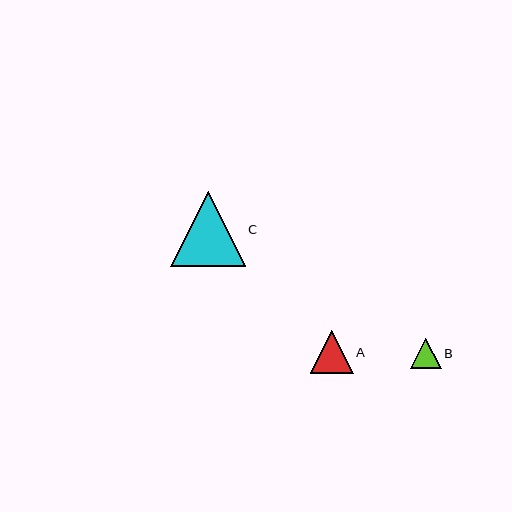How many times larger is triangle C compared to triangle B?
Triangle C is approximately 2.5 times the size of triangle B.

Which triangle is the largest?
Triangle C is the largest with a size of approximately 75 pixels.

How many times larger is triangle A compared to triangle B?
Triangle A is approximately 1.4 times the size of triangle B.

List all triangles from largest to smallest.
From largest to smallest: C, A, B.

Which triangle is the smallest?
Triangle B is the smallest with a size of approximately 30 pixels.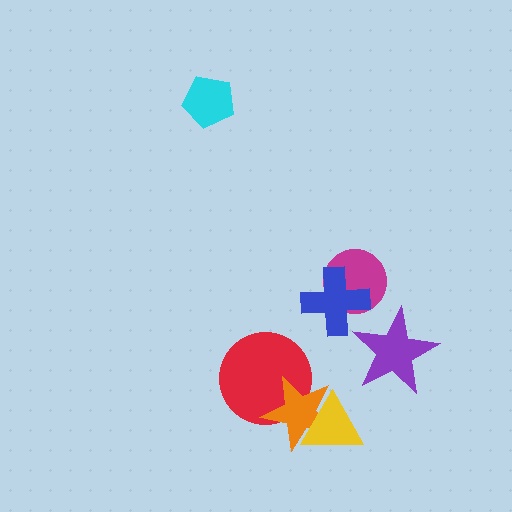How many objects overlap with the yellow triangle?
1 object overlaps with the yellow triangle.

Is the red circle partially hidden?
Yes, it is partially covered by another shape.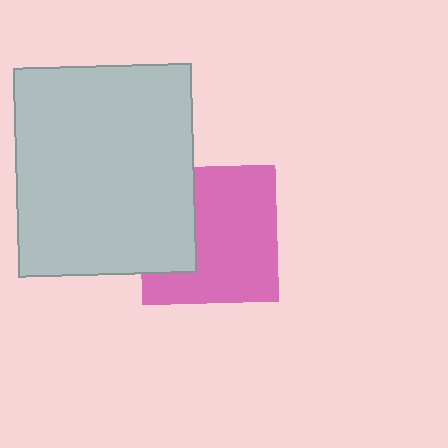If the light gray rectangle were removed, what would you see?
You would see the complete pink square.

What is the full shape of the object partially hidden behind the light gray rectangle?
The partially hidden object is a pink square.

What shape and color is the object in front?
The object in front is a light gray rectangle.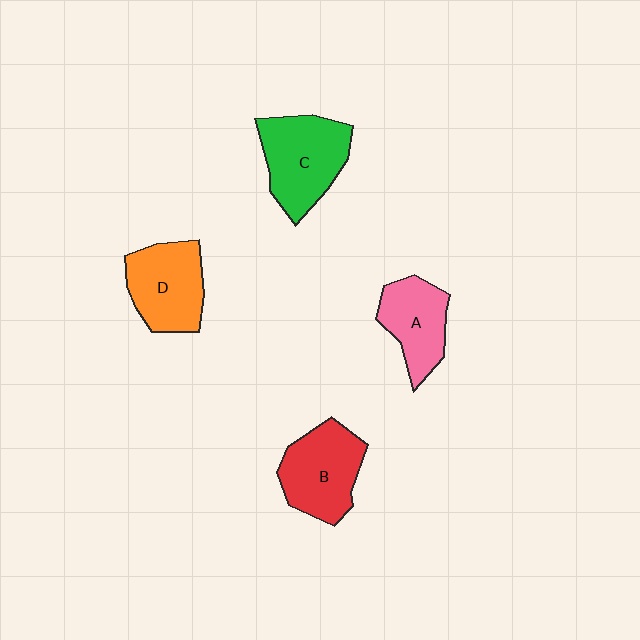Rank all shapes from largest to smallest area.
From largest to smallest: C (green), B (red), D (orange), A (pink).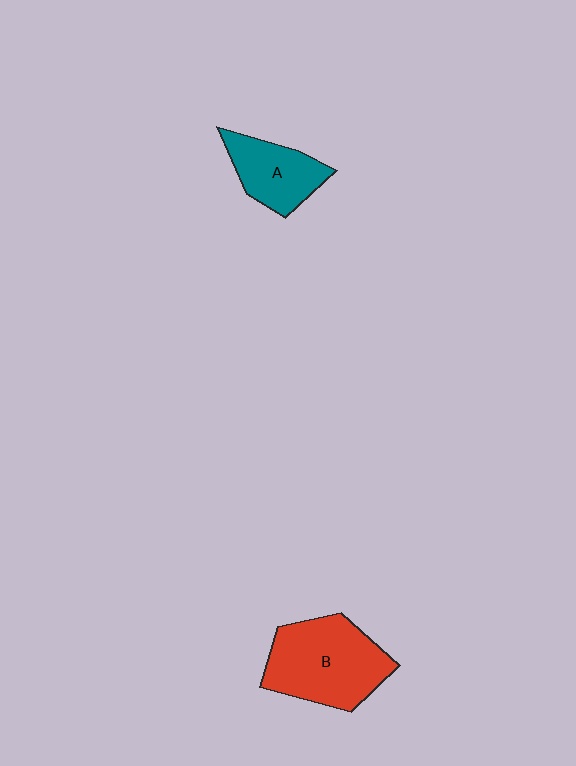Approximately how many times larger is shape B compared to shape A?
Approximately 1.7 times.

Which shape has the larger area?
Shape B (red).